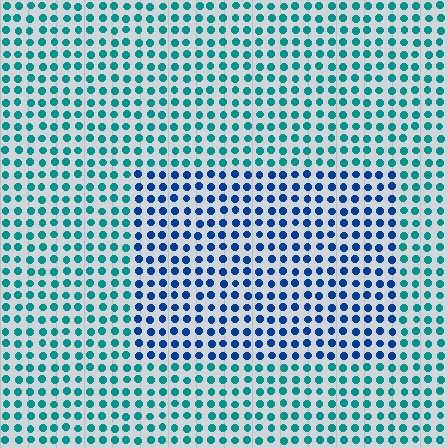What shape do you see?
I see a rectangle.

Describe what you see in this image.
The image is filled with small teal elements in a uniform arrangement. A rectangle-shaped region is visible where the elements are tinted to a slightly different hue, forming a subtle color boundary.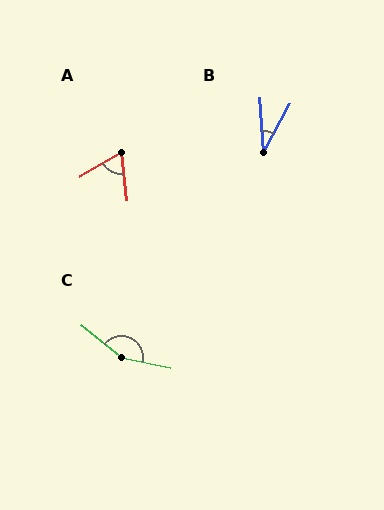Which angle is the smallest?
B, at approximately 32 degrees.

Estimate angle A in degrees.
Approximately 67 degrees.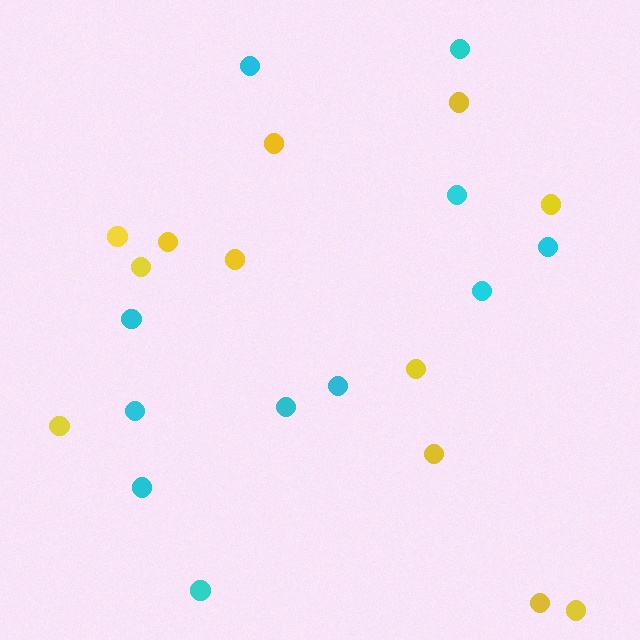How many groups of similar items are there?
There are 2 groups: one group of cyan circles (11) and one group of yellow circles (12).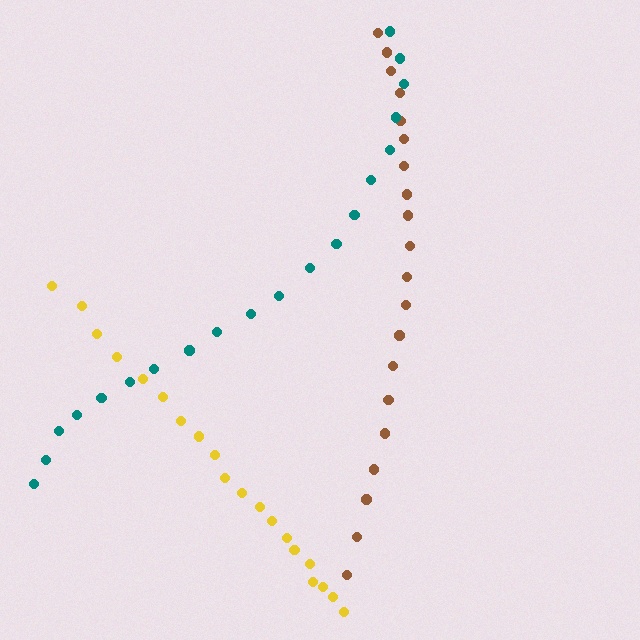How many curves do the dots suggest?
There are 3 distinct paths.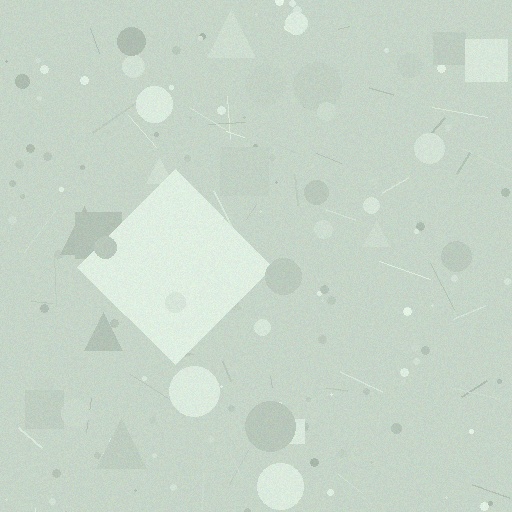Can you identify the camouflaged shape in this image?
The camouflaged shape is a diamond.